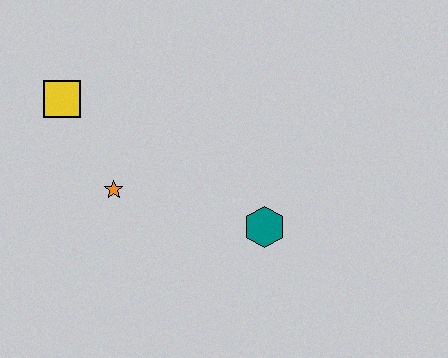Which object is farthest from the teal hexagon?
The yellow square is farthest from the teal hexagon.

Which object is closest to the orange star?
The yellow square is closest to the orange star.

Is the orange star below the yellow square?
Yes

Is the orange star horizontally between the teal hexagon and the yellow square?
Yes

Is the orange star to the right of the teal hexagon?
No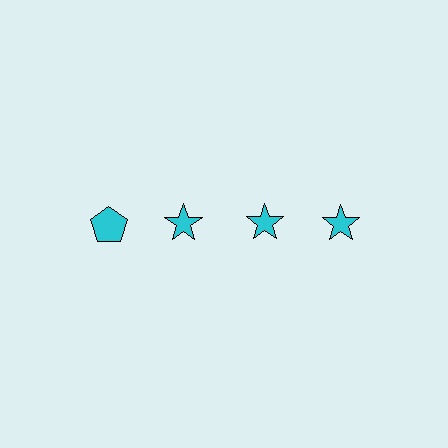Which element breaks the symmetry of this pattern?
The cyan pentagon in the top row, leftmost column breaks the symmetry. All other shapes are cyan stars.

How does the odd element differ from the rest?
It has a different shape: pentagon instead of star.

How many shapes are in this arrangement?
There are 4 shapes arranged in a grid pattern.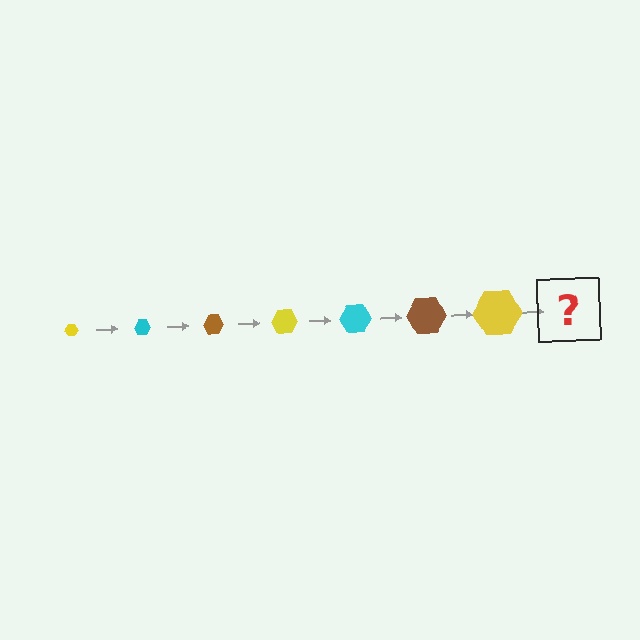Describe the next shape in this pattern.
It should be a cyan hexagon, larger than the previous one.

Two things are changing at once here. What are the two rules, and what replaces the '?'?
The two rules are that the hexagon grows larger each step and the color cycles through yellow, cyan, and brown. The '?' should be a cyan hexagon, larger than the previous one.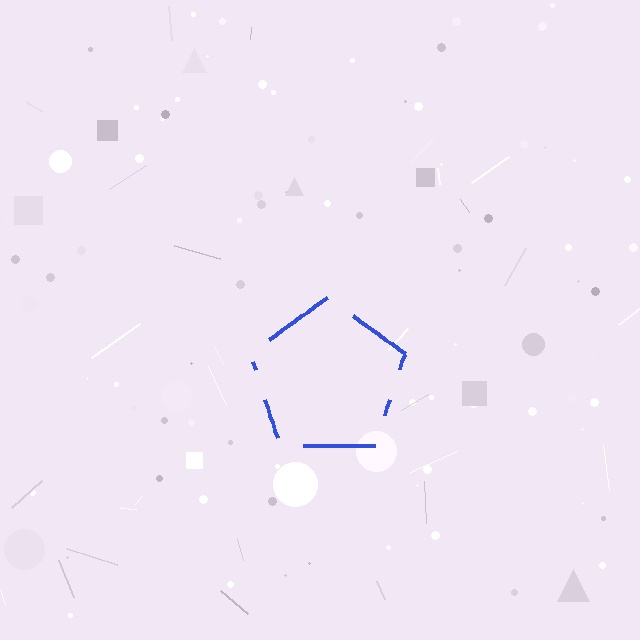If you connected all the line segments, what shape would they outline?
They would outline a pentagon.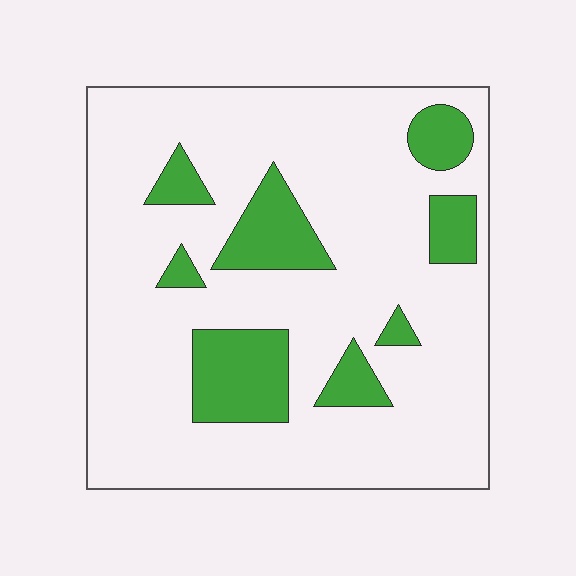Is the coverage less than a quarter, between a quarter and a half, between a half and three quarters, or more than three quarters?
Less than a quarter.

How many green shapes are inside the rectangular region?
8.